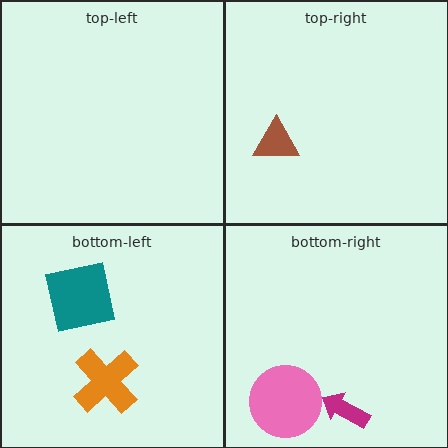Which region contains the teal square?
The bottom-left region.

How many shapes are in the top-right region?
1.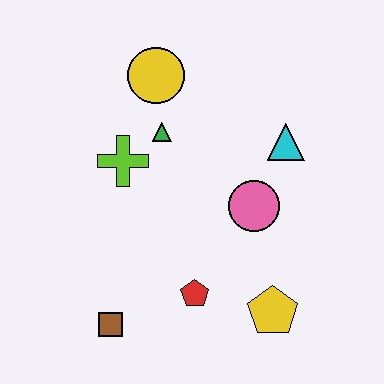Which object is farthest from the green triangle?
The yellow pentagon is farthest from the green triangle.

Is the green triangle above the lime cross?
Yes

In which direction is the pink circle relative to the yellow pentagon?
The pink circle is above the yellow pentagon.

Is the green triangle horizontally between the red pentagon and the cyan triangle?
No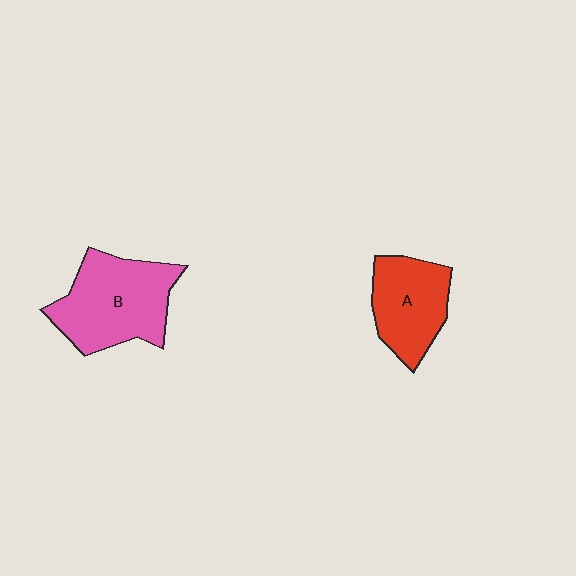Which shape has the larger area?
Shape B (pink).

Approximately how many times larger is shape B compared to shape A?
Approximately 1.4 times.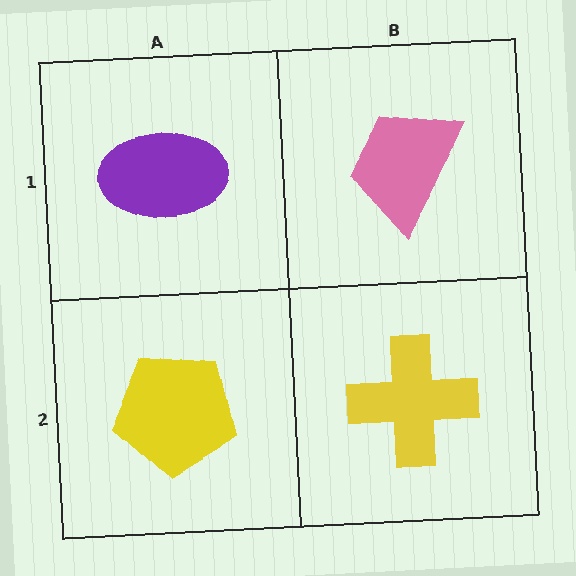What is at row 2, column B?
A yellow cross.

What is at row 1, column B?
A pink trapezoid.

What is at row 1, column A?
A purple ellipse.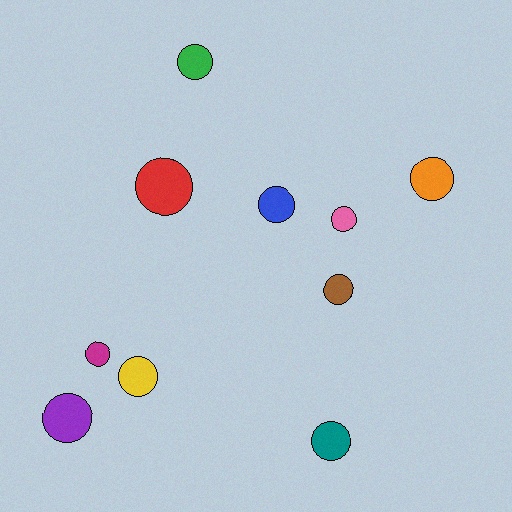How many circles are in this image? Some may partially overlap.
There are 10 circles.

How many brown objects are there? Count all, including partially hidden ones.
There is 1 brown object.